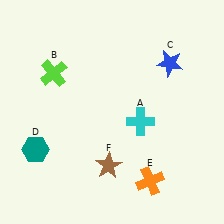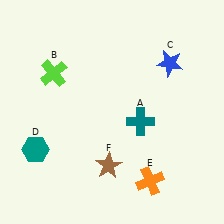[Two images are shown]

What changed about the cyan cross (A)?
In Image 1, A is cyan. In Image 2, it changed to teal.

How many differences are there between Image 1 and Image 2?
There is 1 difference between the two images.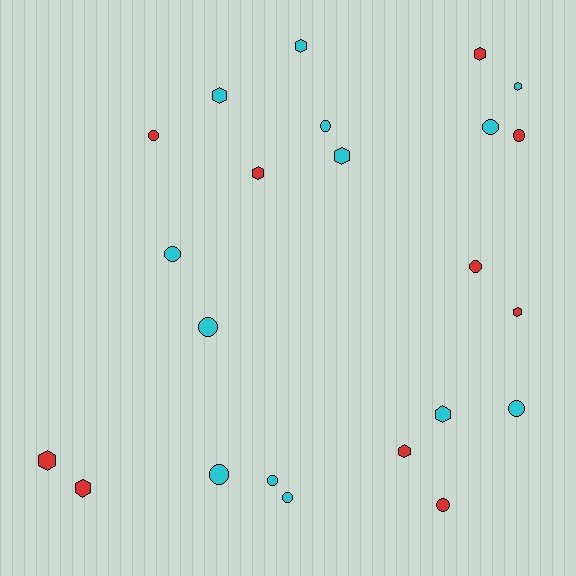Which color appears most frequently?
Cyan, with 13 objects.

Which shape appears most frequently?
Circle, with 12 objects.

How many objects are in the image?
There are 23 objects.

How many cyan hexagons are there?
There are 5 cyan hexagons.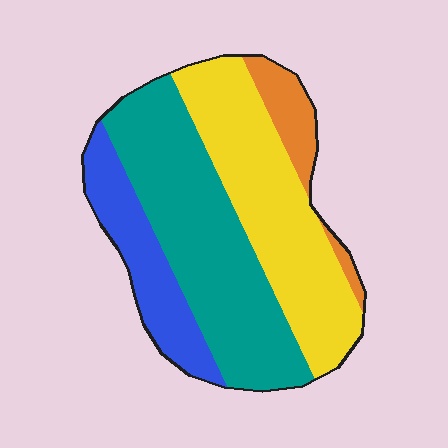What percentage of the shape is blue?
Blue covers about 15% of the shape.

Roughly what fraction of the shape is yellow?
Yellow takes up between a third and a half of the shape.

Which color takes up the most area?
Teal, at roughly 40%.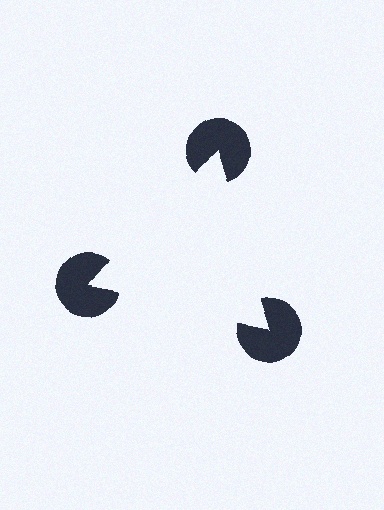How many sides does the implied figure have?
3 sides.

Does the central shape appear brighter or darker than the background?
It typically appears slightly brighter than the background, even though no actual brightness change is drawn.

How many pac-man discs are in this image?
There are 3 — one at each vertex of the illusory triangle.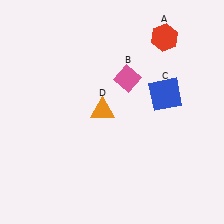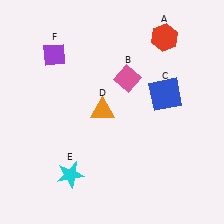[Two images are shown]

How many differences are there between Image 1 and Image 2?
There are 2 differences between the two images.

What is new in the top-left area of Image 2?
A purple diamond (F) was added in the top-left area of Image 2.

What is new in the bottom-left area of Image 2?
A cyan star (E) was added in the bottom-left area of Image 2.